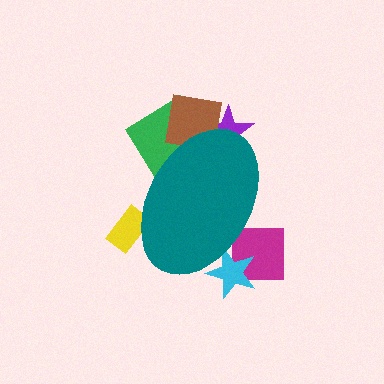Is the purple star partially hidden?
Yes, the purple star is partially hidden behind the teal ellipse.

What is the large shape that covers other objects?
A teal ellipse.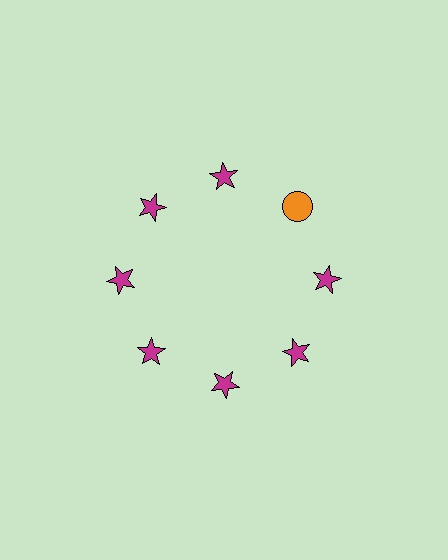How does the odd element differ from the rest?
It differs in both color (orange instead of magenta) and shape (circle instead of star).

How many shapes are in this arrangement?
There are 8 shapes arranged in a ring pattern.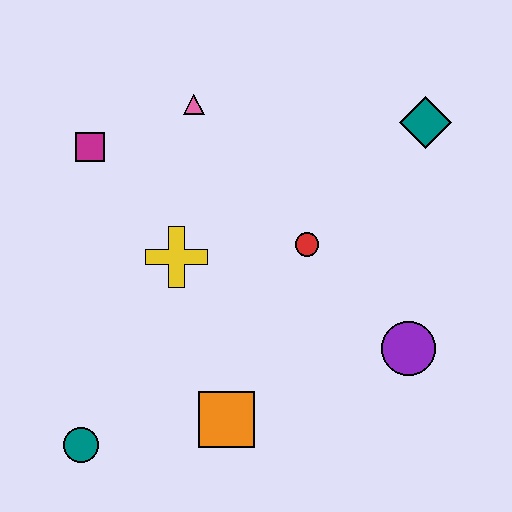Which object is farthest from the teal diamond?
The teal circle is farthest from the teal diamond.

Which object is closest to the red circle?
The yellow cross is closest to the red circle.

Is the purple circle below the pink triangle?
Yes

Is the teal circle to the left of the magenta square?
Yes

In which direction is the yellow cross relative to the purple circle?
The yellow cross is to the left of the purple circle.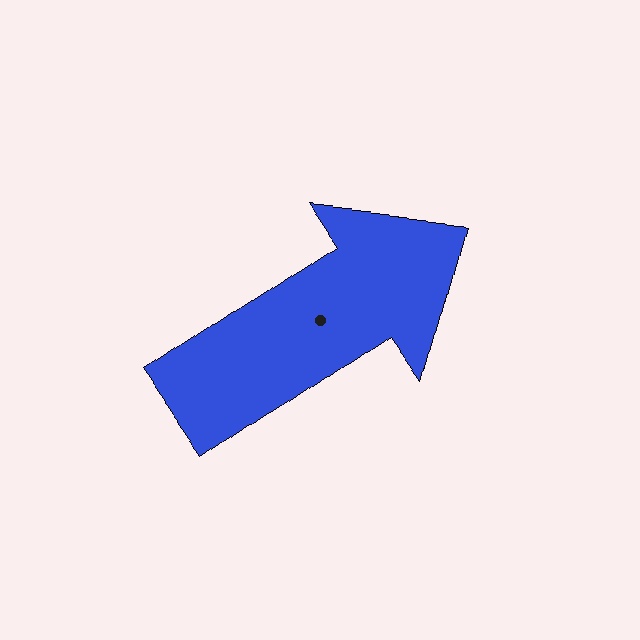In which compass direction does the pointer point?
Northeast.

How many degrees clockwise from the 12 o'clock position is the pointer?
Approximately 55 degrees.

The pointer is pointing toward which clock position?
Roughly 2 o'clock.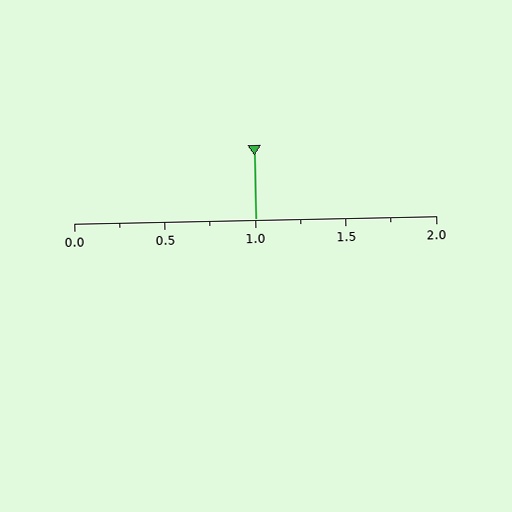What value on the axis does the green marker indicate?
The marker indicates approximately 1.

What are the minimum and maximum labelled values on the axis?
The axis runs from 0.0 to 2.0.